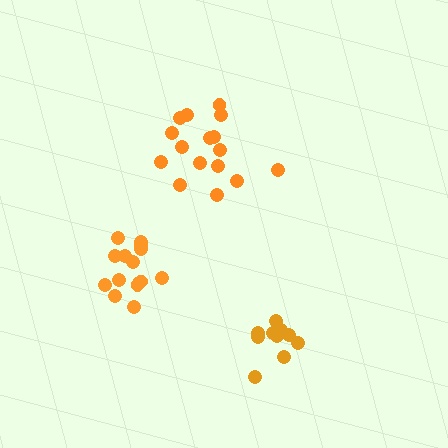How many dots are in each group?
Group 1: 10 dots, Group 2: 16 dots, Group 3: 15 dots (41 total).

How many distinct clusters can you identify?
There are 3 distinct clusters.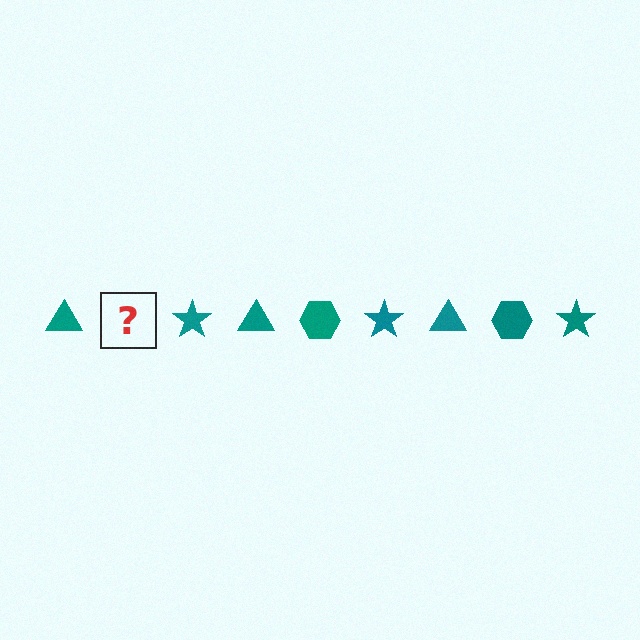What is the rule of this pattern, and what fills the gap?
The rule is that the pattern cycles through triangle, hexagon, star shapes in teal. The gap should be filled with a teal hexagon.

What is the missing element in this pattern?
The missing element is a teal hexagon.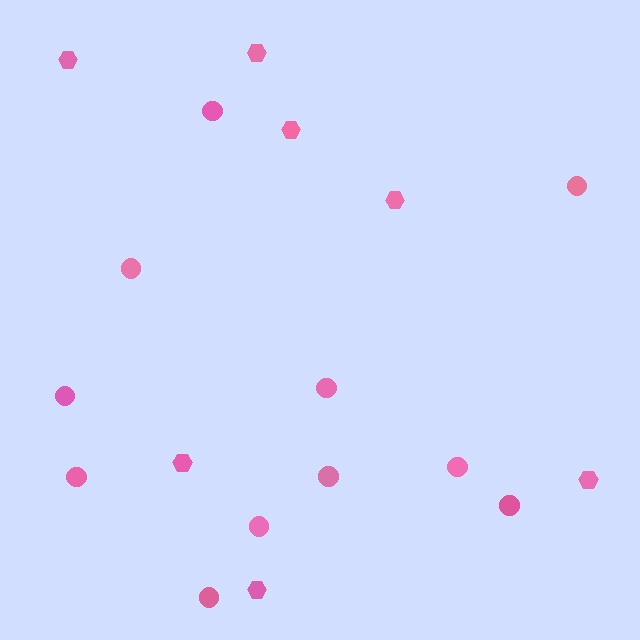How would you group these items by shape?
There are 2 groups: one group of circles (11) and one group of hexagons (7).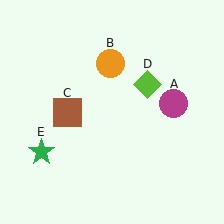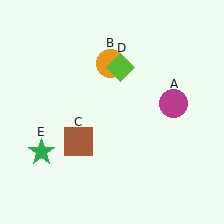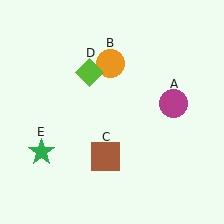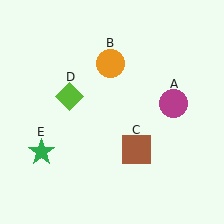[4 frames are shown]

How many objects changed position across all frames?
2 objects changed position: brown square (object C), lime diamond (object D).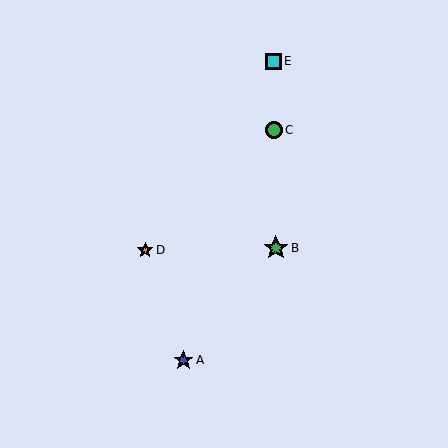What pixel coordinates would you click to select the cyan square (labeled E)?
Click at (273, 61) to select the cyan square E.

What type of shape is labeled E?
Shape E is a cyan square.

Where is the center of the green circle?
The center of the green circle is at (274, 130).